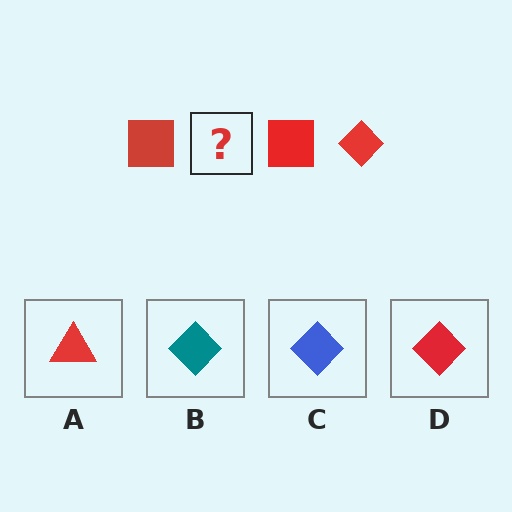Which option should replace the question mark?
Option D.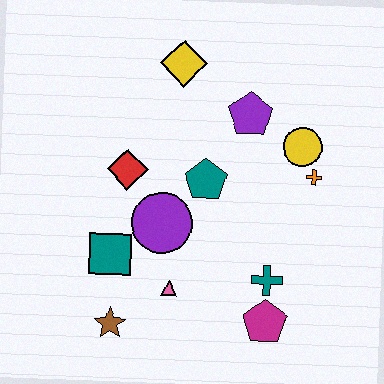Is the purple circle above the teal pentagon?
No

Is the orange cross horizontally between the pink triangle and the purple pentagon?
No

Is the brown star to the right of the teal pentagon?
No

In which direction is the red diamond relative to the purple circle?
The red diamond is above the purple circle.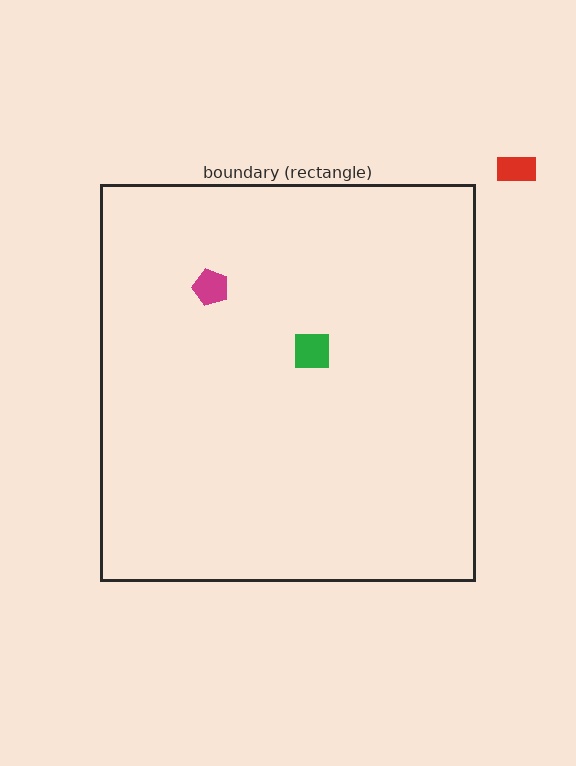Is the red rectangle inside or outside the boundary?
Outside.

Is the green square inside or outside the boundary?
Inside.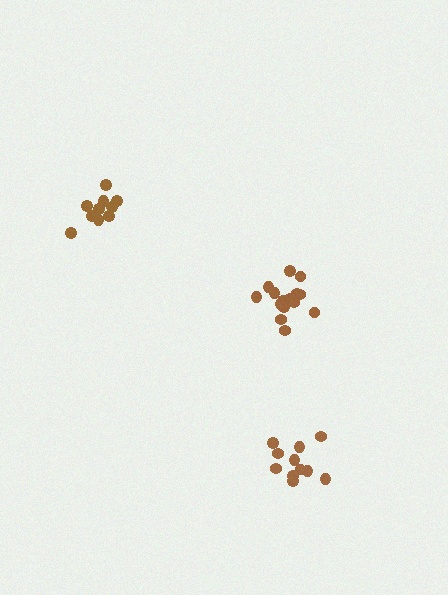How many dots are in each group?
Group 1: 11 dots, Group 2: 11 dots, Group 3: 15 dots (37 total).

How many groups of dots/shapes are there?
There are 3 groups.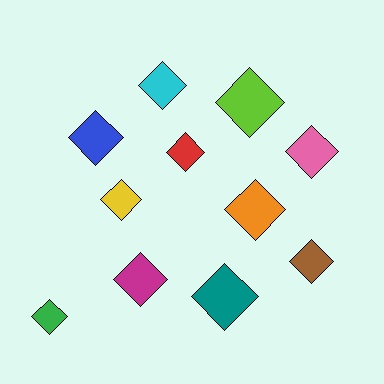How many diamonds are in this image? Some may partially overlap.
There are 11 diamonds.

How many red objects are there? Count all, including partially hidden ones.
There is 1 red object.